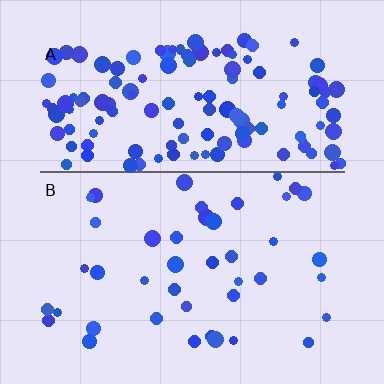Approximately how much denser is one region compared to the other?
Approximately 3.2× — region A over region B.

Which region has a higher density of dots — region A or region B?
A (the top).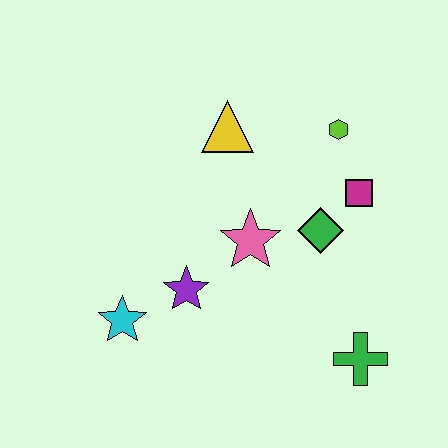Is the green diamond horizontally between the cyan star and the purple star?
No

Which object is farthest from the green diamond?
The cyan star is farthest from the green diamond.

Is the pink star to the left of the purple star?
No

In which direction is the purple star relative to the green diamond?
The purple star is to the left of the green diamond.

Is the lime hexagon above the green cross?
Yes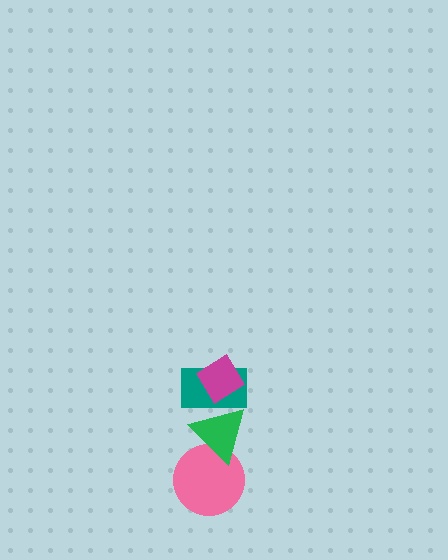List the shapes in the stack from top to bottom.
From top to bottom: the magenta diamond, the teal rectangle, the green triangle, the pink circle.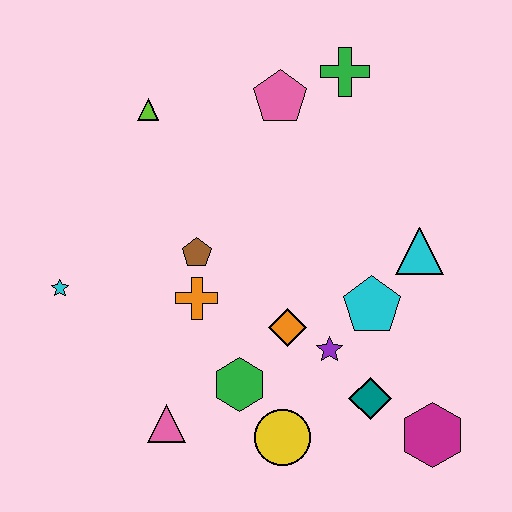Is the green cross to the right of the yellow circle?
Yes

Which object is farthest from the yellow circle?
The green cross is farthest from the yellow circle.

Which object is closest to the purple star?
The orange diamond is closest to the purple star.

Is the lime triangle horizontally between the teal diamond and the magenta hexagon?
No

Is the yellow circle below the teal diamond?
Yes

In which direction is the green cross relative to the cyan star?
The green cross is to the right of the cyan star.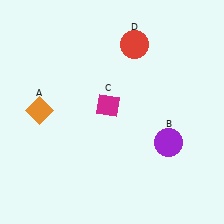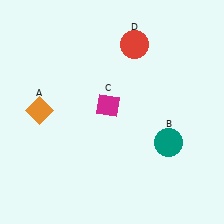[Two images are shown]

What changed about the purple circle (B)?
In Image 1, B is purple. In Image 2, it changed to teal.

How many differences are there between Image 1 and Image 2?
There is 1 difference between the two images.